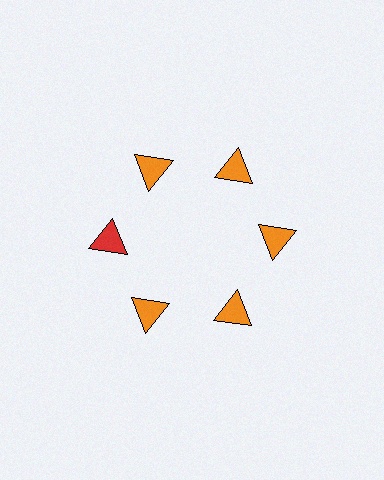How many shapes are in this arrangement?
There are 6 shapes arranged in a ring pattern.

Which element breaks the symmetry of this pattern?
The red triangle at roughly the 9 o'clock position breaks the symmetry. All other shapes are orange triangles.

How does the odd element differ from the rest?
It has a different color: red instead of orange.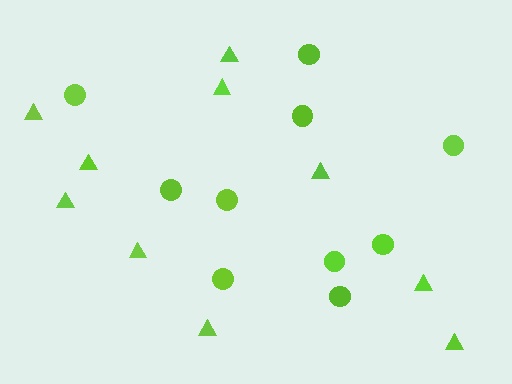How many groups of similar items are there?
There are 2 groups: one group of triangles (10) and one group of circles (10).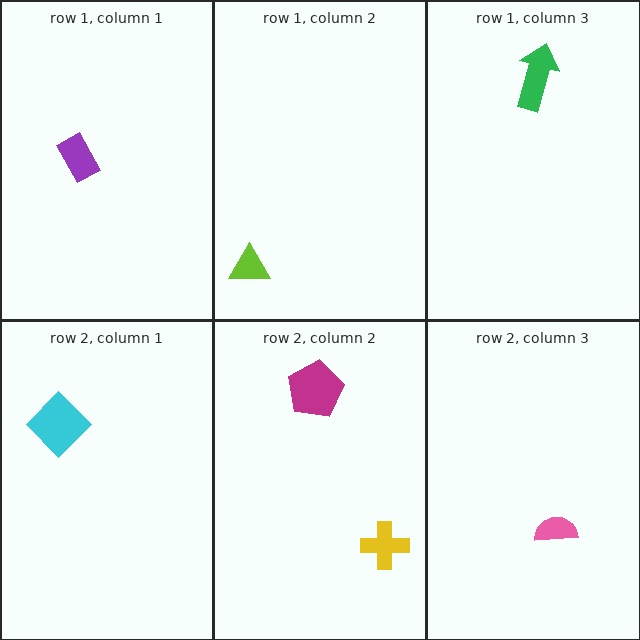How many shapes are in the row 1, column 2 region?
1.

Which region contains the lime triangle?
The row 1, column 2 region.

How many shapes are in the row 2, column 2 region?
2.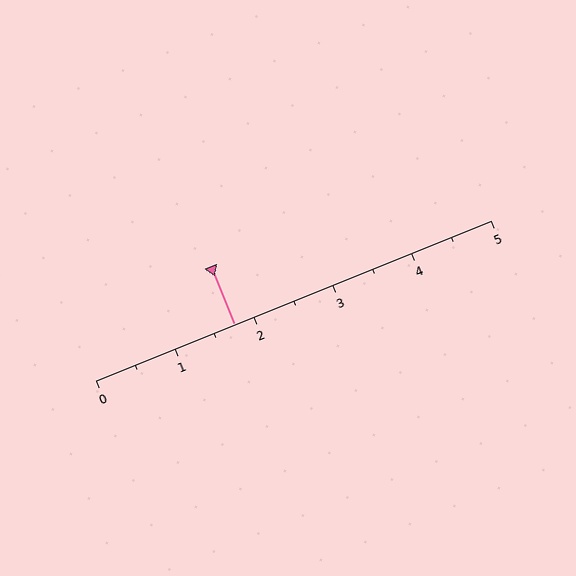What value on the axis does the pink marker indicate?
The marker indicates approximately 1.8.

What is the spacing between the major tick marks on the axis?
The major ticks are spaced 1 apart.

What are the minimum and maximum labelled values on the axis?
The axis runs from 0 to 5.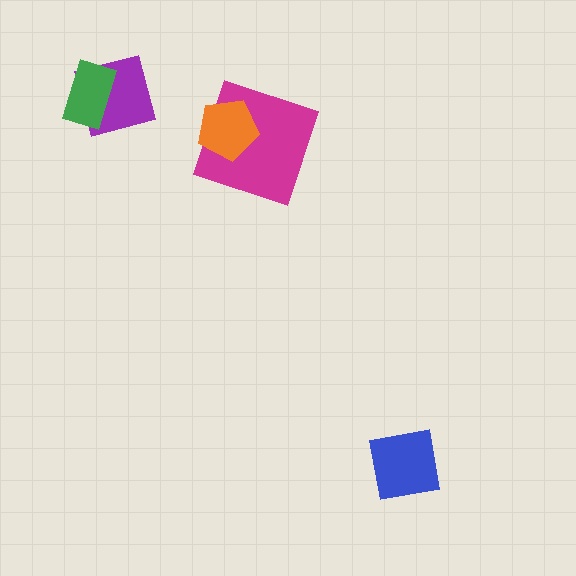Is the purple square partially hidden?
Yes, it is partially covered by another shape.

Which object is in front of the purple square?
The green rectangle is in front of the purple square.